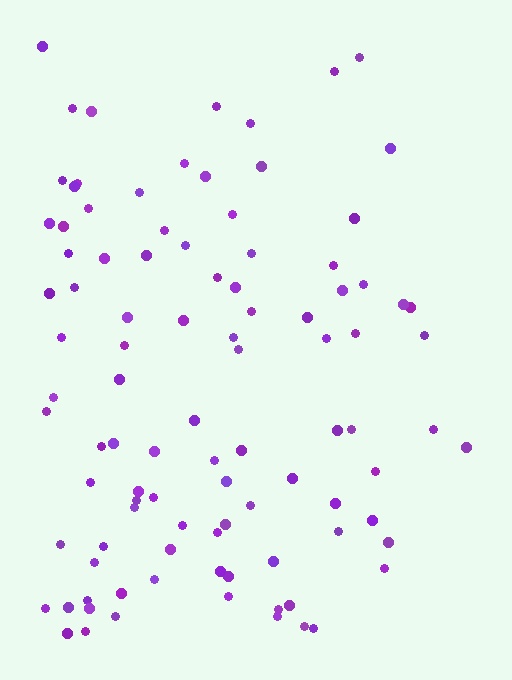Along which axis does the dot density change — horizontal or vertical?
Horizontal.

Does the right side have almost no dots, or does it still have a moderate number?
Still a moderate number, just noticeably fewer than the left.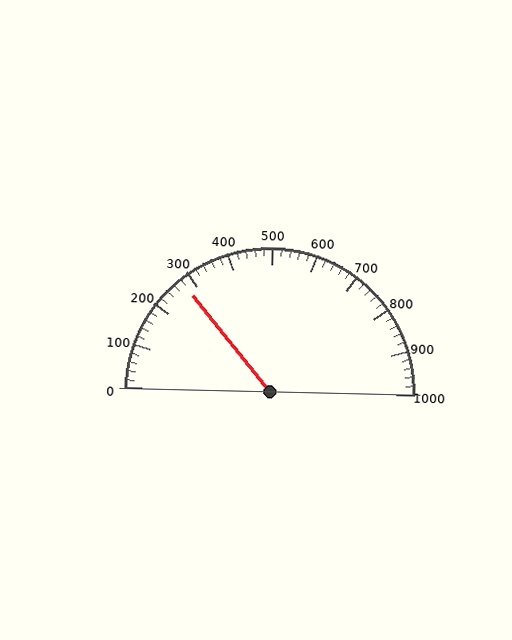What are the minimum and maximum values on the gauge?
The gauge ranges from 0 to 1000.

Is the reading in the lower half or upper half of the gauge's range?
The reading is in the lower half of the range (0 to 1000).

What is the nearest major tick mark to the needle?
The nearest major tick mark is 300.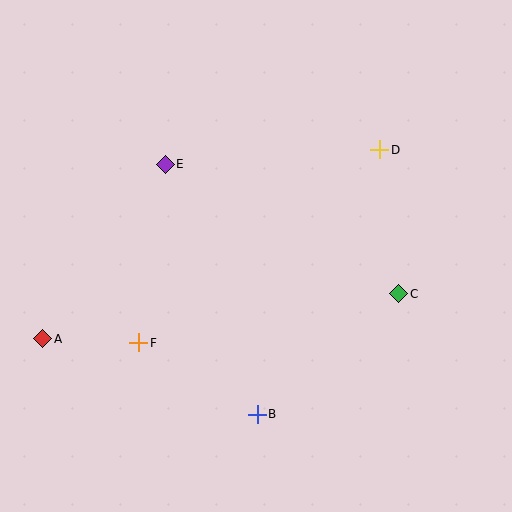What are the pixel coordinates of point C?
Point C is at (399, 294).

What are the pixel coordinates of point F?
Point F is at (139, 343).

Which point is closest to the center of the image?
Point E at (165, 164) is closest to the center.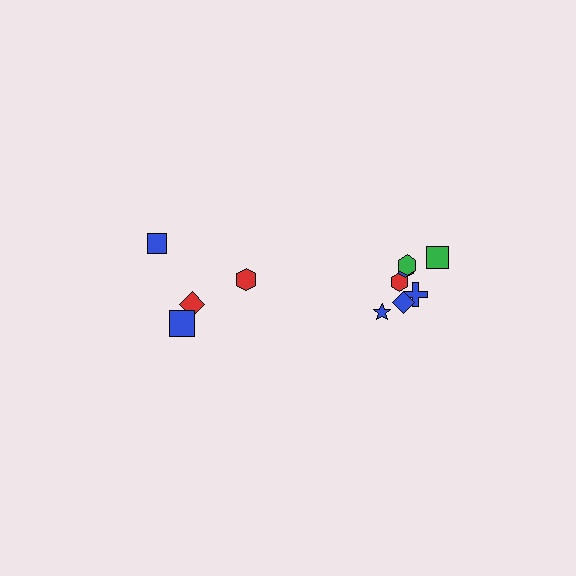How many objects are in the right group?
There are 7 objects.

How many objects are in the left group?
There are 4 objects.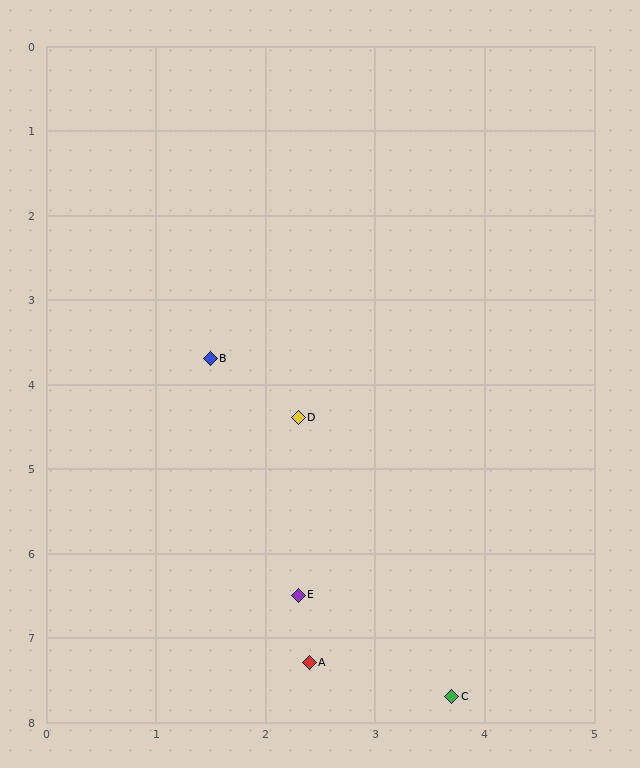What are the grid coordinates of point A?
Point A is at approximately (2.4, 7.3).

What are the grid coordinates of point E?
Point E is at approximately (2.3, 6.5).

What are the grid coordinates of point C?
Point C is at approximately (3.7, 7.7).